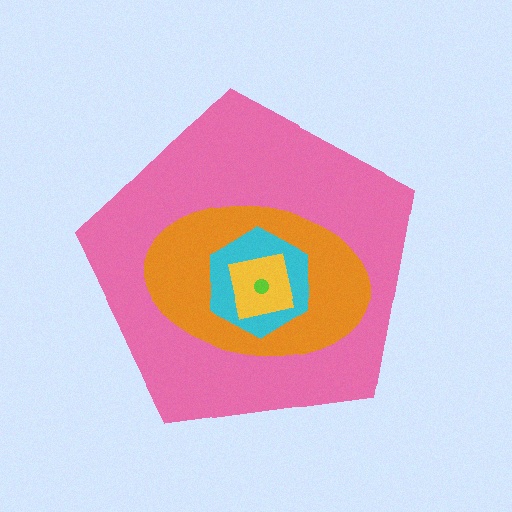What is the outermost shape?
The pink pentagon.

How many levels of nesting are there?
5.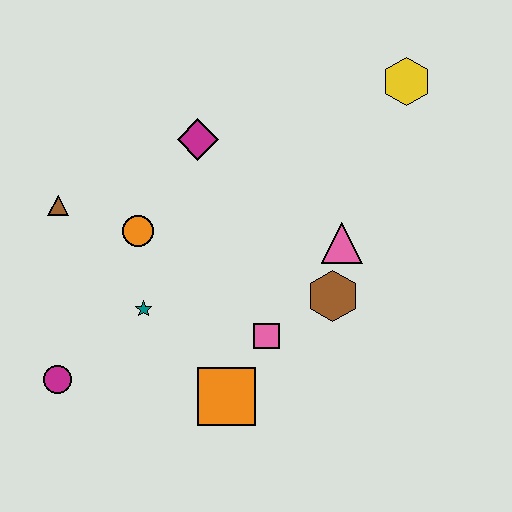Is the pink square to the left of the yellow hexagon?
Yes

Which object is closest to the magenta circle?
The teal star is closest to the magenta circle.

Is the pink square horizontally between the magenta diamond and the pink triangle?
Yes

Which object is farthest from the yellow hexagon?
The magenta circle is farthest from the yellow hexagon.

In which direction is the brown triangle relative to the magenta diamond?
The brown triangle is to the left of the magenta diamond.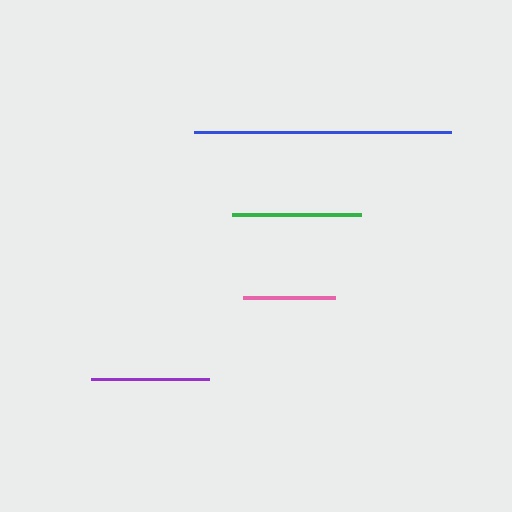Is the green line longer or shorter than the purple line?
The green line is longer than the purple line.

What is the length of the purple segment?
The purple segment is approximately 118 pixels long.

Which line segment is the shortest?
The pink line is the shortest at approximately 91 pixels.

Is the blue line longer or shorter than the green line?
The blue line is longer than the green line.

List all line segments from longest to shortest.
From longest to shortest: blue, green, purple, pink.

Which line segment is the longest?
The blue line is the longest at approximately 257 pixels.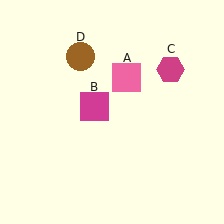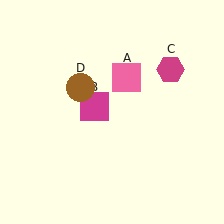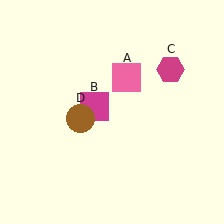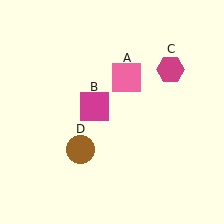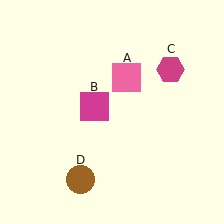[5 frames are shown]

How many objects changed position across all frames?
1 object changed position: brown circle (object D).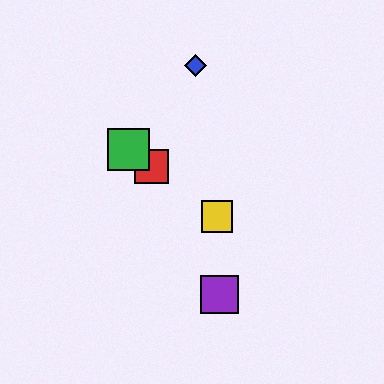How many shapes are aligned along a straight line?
3 shapes (the red square, the green square, the yellow square) are aligned along a straight line.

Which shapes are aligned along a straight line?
The red square, the green square, the yellow square are aligned along a straight line.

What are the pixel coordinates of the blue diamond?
The blue diamond is at (196, 65).